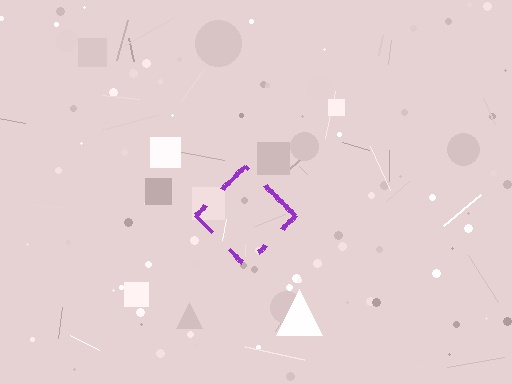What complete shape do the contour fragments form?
The contour fragments form a diamond.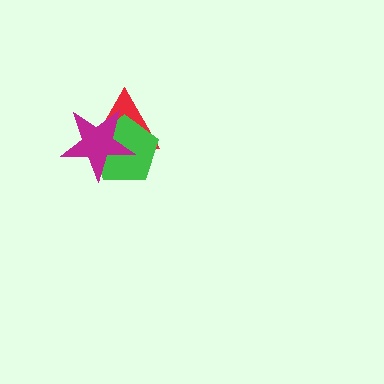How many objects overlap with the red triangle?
2 objects overlap with the red triangle.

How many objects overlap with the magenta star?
2 objects overlap with the magenta star.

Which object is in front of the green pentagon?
The magenta star is in front of the green pentagon.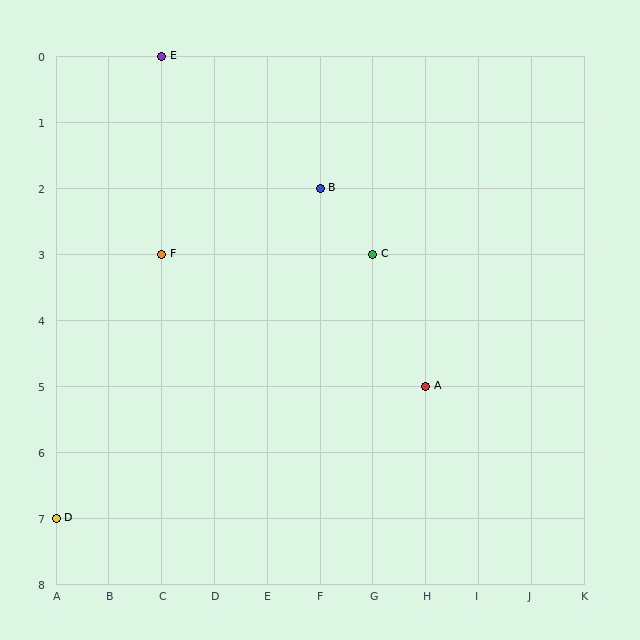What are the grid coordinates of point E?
Point E is at grid coordinates (C, 0).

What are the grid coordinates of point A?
Point A is at grid coordinates (H, 5).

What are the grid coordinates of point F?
Point F is at grid coordinates (C, 3).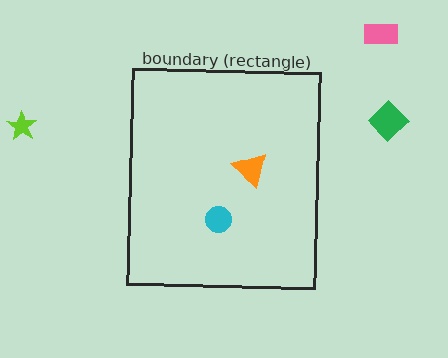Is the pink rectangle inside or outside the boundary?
Outside.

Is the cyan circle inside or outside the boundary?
Inside.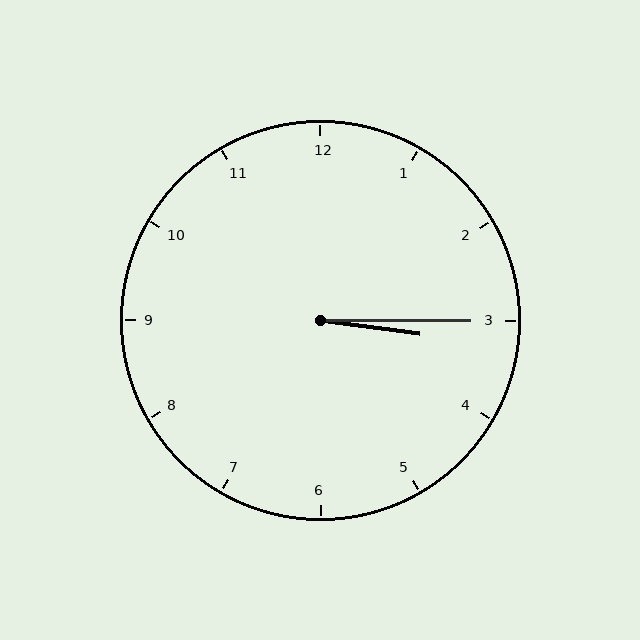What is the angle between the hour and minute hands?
Approximately 8 degrees.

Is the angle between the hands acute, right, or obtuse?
It is acute.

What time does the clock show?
3:15.